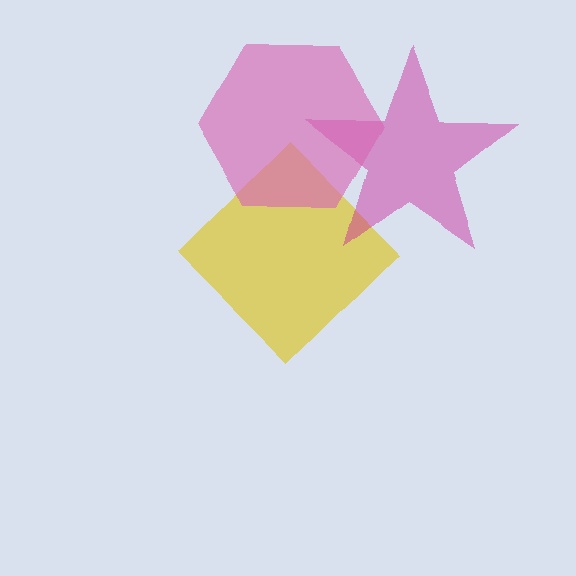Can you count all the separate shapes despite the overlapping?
Yes, there are 3 separate shapes.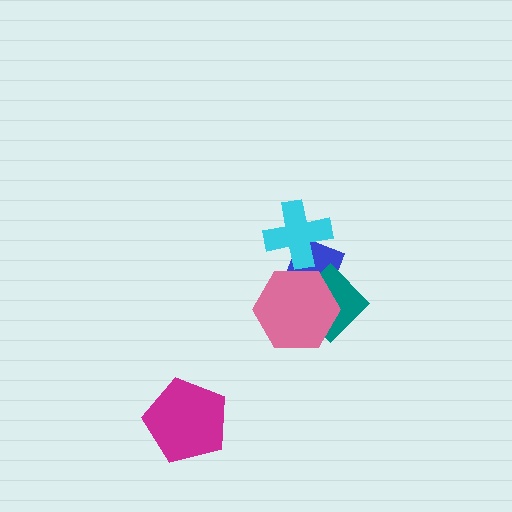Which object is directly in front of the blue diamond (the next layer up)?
The cyan cross is directly in front of the blue diamond.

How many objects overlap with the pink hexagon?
2 objects overlap with the pink hexagon.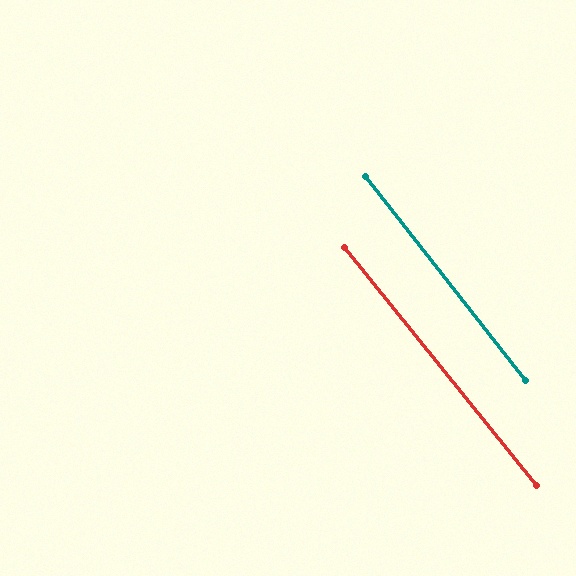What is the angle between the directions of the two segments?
Approximately 1 degree.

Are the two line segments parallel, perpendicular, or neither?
Parallel — their directions differ by only 1.0°.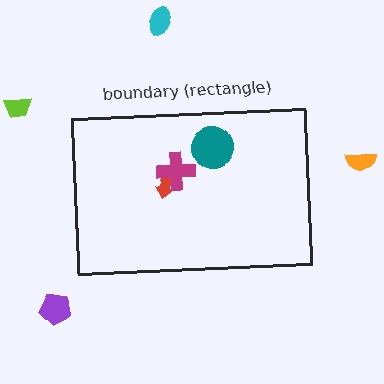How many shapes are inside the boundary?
3 inside, 4 outside.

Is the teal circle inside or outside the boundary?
Inside.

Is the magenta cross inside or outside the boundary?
Inside.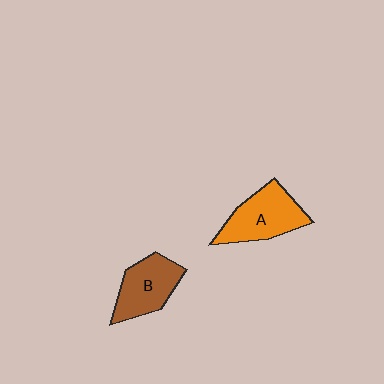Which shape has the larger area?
Shape A (orange).